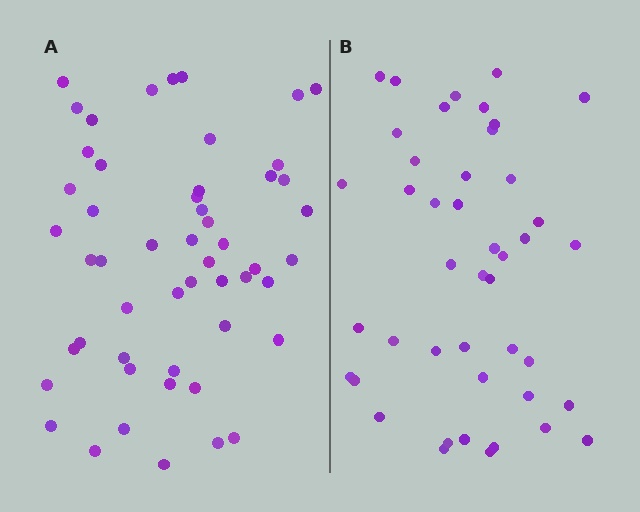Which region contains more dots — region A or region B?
Region A (the left region) has more dots.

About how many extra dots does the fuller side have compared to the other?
Region A has roughly 8 or so more dots than region B.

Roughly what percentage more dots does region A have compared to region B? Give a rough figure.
About 20% more.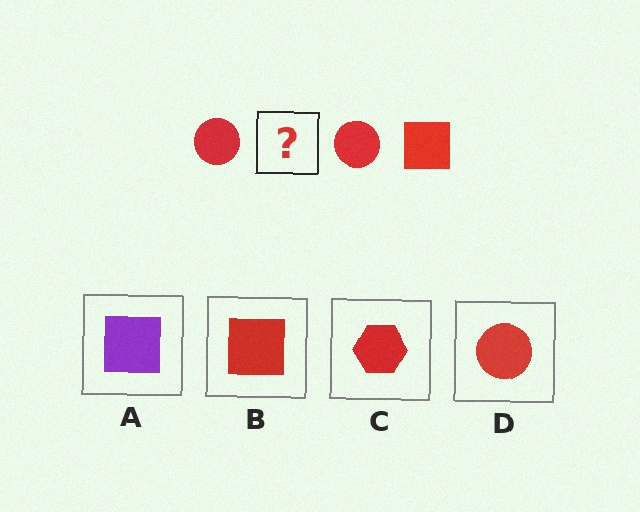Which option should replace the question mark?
Option B.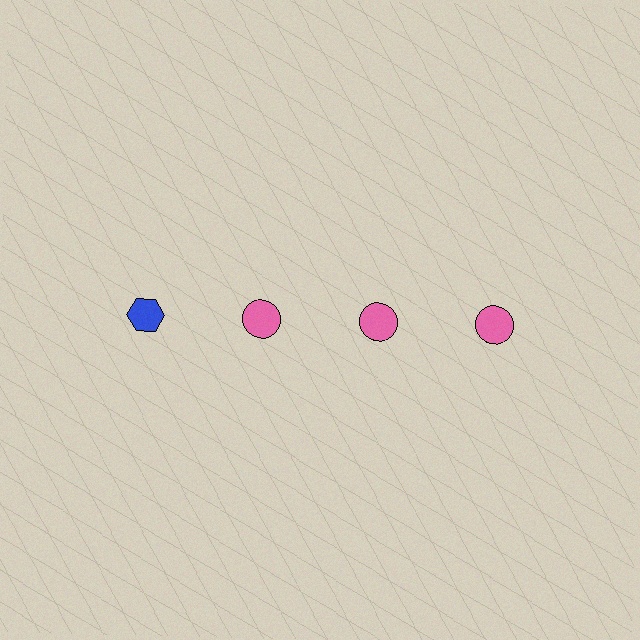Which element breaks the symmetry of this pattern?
The blue hexagon in the top row, leftmost column breaks the symmetry. All other shapes are pink circles.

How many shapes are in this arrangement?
There are 4 shapes arranged in a grid pattern.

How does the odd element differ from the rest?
It differs in both color (blue instead of pink) and shape (hexagon instead of circle).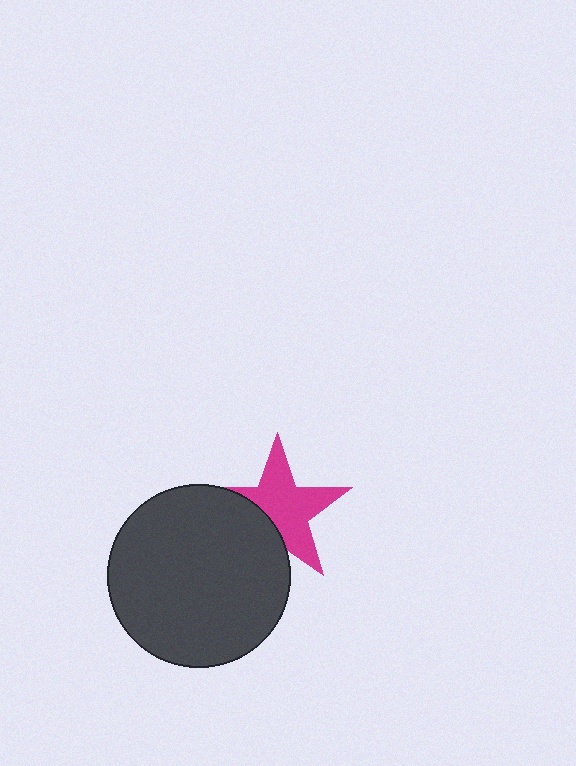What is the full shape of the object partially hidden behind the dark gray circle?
The partially hidden object is a magenta star.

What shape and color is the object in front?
The object in front is a dark gray circle.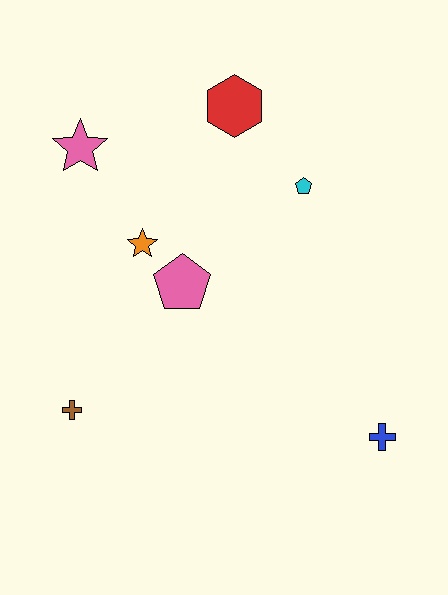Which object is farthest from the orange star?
The blue cross is farthest from the orange star.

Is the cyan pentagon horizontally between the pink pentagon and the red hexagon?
No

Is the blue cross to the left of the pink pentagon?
No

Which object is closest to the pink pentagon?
The orange star is closest to the pink pentagon.